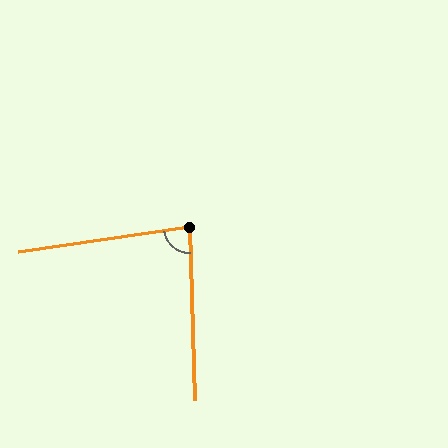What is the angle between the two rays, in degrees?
Approximately 83 degrees.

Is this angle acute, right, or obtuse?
It is acute.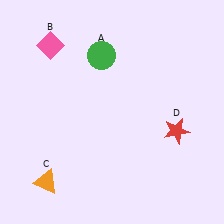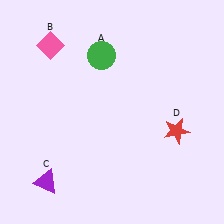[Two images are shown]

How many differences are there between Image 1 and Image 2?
There is 1 difference between the two images.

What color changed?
The triangle (C) changed from orange in Image 1 to purple in Image 2.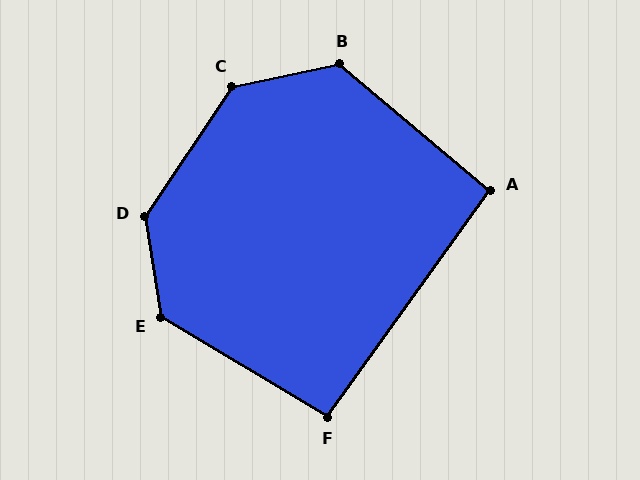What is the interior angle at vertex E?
Approximately 130 degrees (obtuse).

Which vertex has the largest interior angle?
D, at approximately 137 degrees.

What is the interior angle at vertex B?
Approximately 128 degrees (obtuse).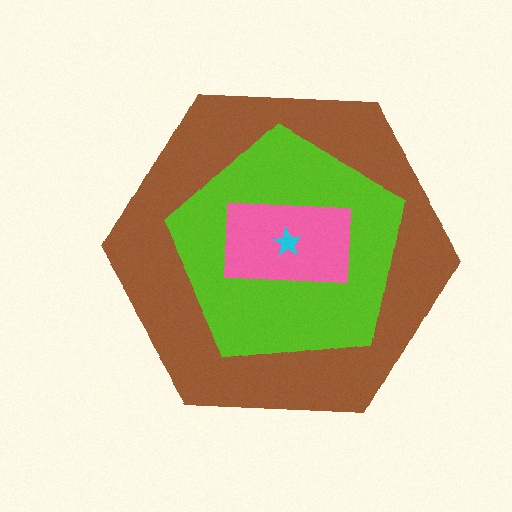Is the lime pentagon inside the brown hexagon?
Yes.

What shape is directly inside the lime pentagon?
The pink rectangle.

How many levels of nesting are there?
4.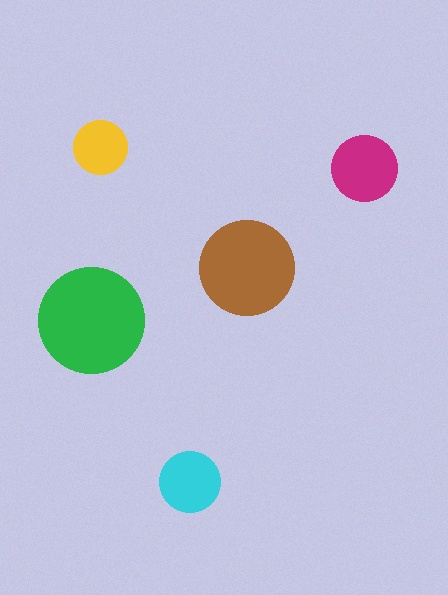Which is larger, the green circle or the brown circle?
The green one.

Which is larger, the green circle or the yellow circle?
The green one.